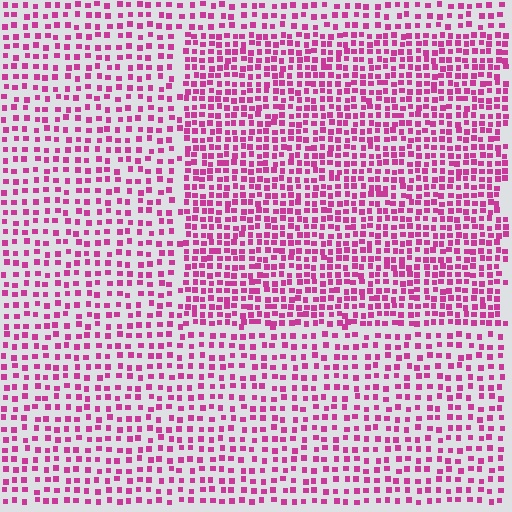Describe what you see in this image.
The image contains small magenta elements arranged at two different densities. A rectangle-shaped region is visible where the elements are more densely packed than the surrounding area.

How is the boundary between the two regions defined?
The boundary is defined by a change in element density (approximately 1.7x ratio). All elements are the same color, size, and shape.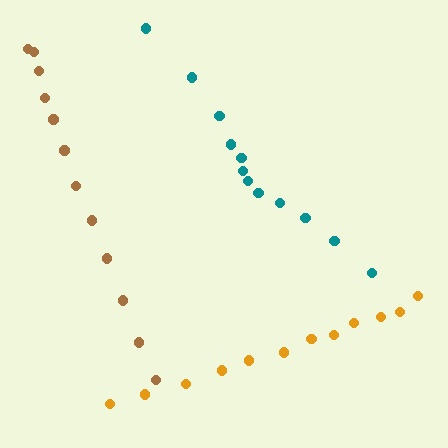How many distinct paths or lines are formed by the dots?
There are 3 distinct paths.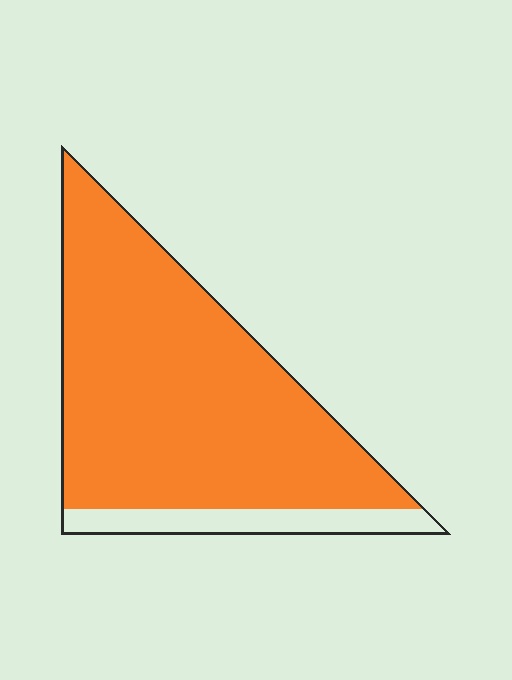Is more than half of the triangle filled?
Yes.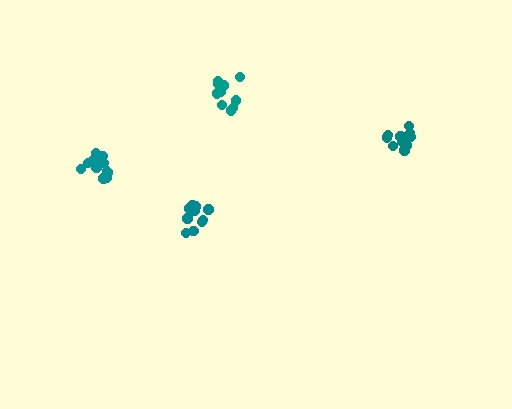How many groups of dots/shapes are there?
There are 4 groups.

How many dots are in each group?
Group 1: 11 dots, Group 2: 12 dots, Group 3: 11 dots, Group 4: 13 dots (47 total).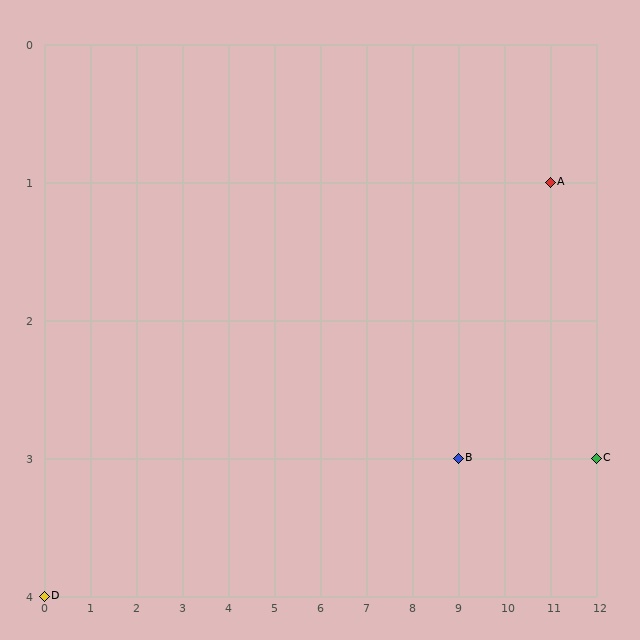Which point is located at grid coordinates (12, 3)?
Point C is at (12, 3).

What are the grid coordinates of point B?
Point B is at grid coordinates (9, 3).